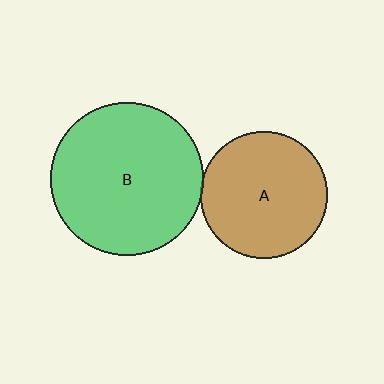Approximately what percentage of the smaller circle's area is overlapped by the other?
Approximately 5%.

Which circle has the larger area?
Circle B (green).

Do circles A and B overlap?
Yes.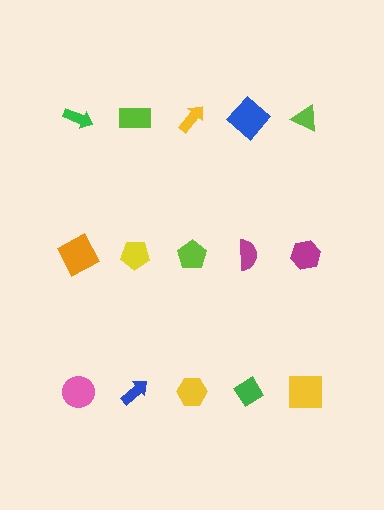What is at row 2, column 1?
An orange square.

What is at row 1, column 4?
A blue diamond.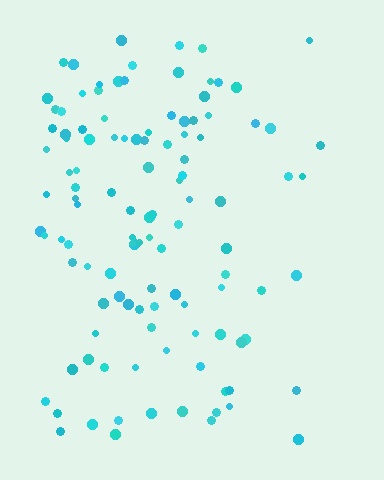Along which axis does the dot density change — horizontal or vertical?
Horizontal.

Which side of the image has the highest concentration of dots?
The left.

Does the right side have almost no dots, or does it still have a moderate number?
Still a moderate number, just noticeably fewer than the left.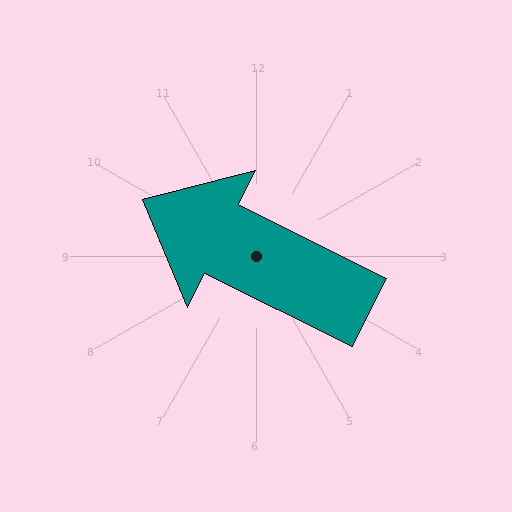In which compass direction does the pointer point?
Northwest.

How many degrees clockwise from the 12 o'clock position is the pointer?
Approximately 296 degrees.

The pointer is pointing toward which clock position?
Roughly 10 o'clock.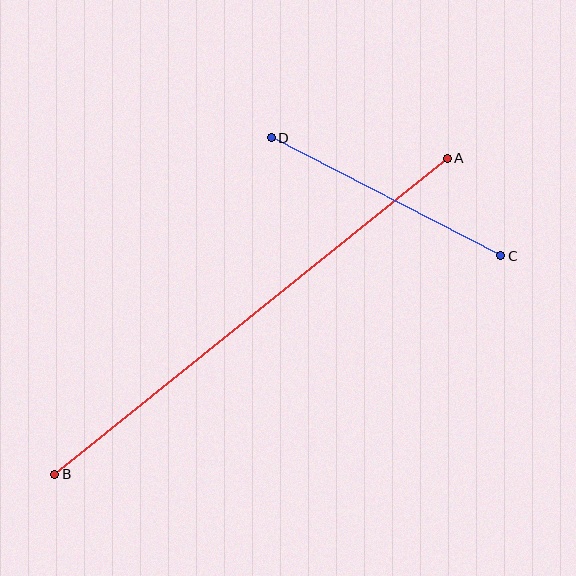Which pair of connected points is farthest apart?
Points A and B are farthest apart.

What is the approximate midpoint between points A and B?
The midpoint is at approximately (251, 316) pixels.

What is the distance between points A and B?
The distance is approximately 504 pixels.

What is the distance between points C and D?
The distance is approximately 258 pixels.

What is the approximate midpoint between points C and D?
The midpoint is at approximately (386, 197) pixels.